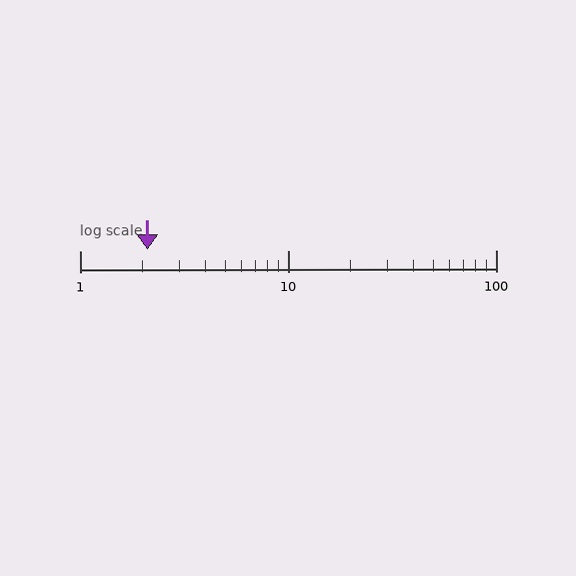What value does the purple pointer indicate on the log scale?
The pointer indicates approximately 2.1.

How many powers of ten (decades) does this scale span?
The scale spans 2 decades, from 1 to 100.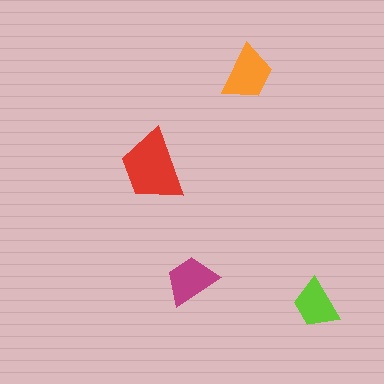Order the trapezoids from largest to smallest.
the red one, the orange one, the magenta one, the lime one.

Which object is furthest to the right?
The lime trapezoid is rightmost.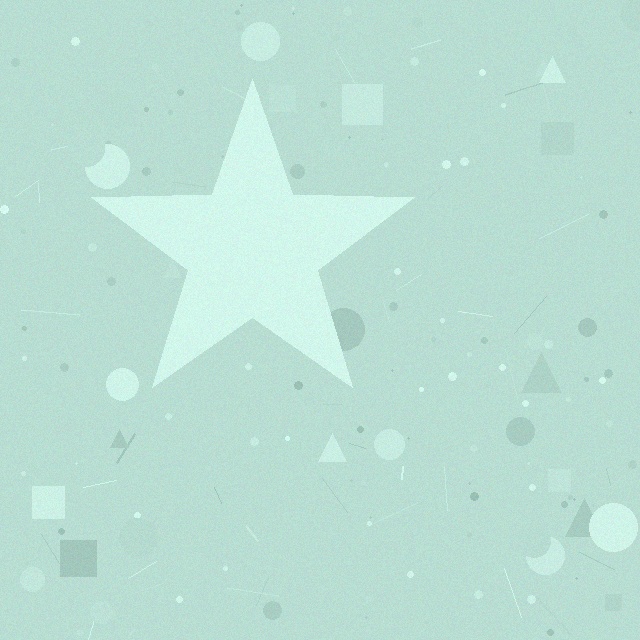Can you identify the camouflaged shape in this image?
The camouflaged shape is a star.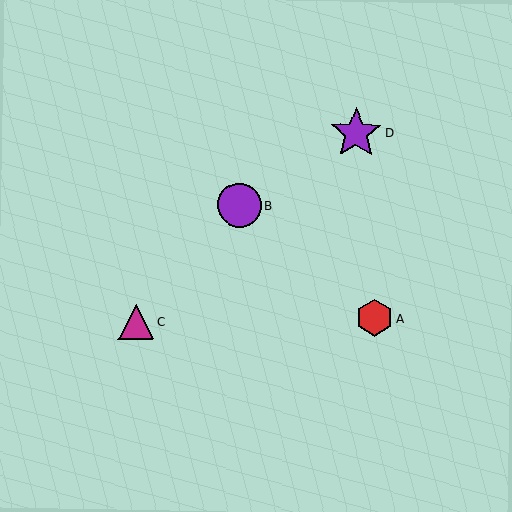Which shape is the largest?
The purple star (labeled D) is the largest.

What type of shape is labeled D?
Shape D is a purple star.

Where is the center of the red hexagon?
The center of the red hexagon is at (374, 318).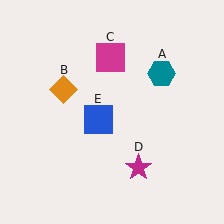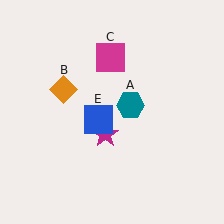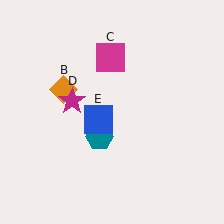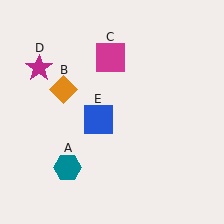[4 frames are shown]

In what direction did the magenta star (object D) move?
The magenta star (object D) moved up and to the left.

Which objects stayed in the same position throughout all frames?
Orange diamond (object B) and magenta square (object C) and blue square (object E) remained stationary.